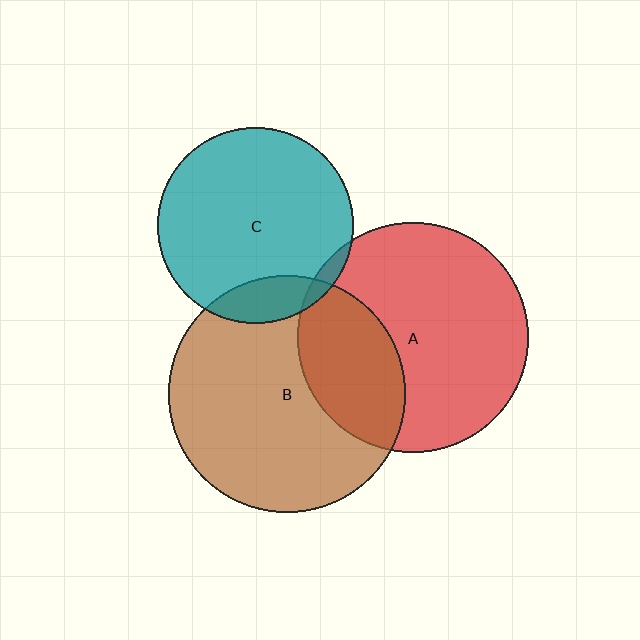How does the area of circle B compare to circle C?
Approximately 1.5 times.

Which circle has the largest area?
Circle B (brown).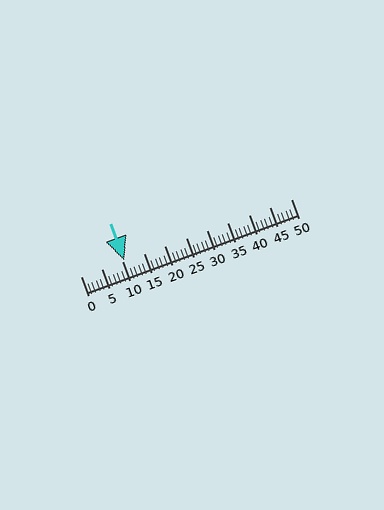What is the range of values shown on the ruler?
The ruler shows values from 0 to 50.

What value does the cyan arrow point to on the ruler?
The cyan arrow points to approximately 10.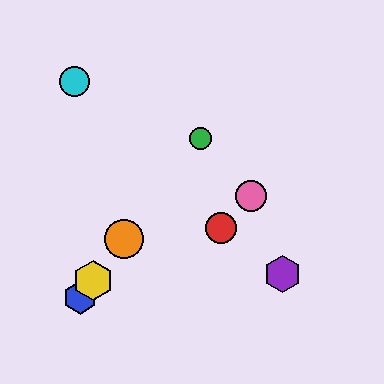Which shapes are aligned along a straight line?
The blue hexagon, the green circle, the yellow hexagon, the orange circle are aligned along a straight line.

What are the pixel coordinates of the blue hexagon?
The blue hexagon is at (80, 298).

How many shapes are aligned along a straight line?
4 shapes (the blue hexagon, the green circle, the yellow hexagon, the orange circle) are aligned along a straight line.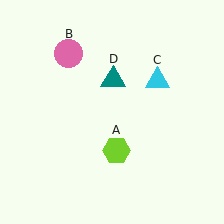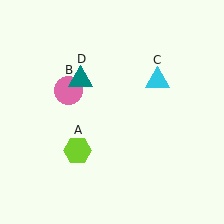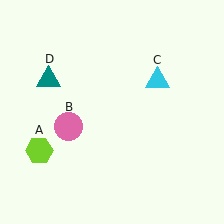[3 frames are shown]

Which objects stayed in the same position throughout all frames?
Cyan triangle (object C) remained stationary.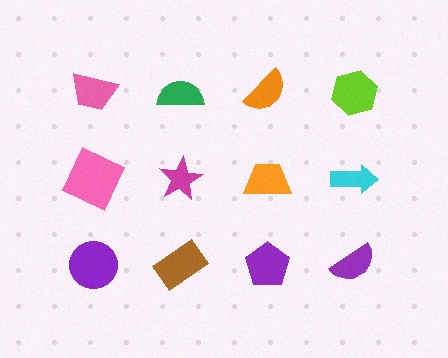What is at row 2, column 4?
A cyan arrow.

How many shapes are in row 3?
4 shapes.